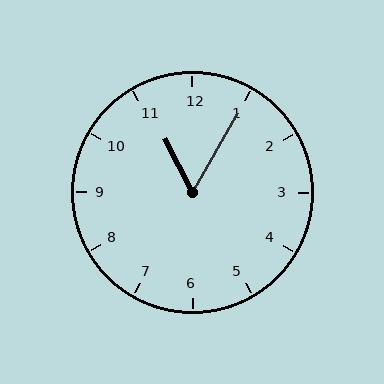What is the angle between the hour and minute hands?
Approximately 58 degrees.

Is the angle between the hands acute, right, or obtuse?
It is acute.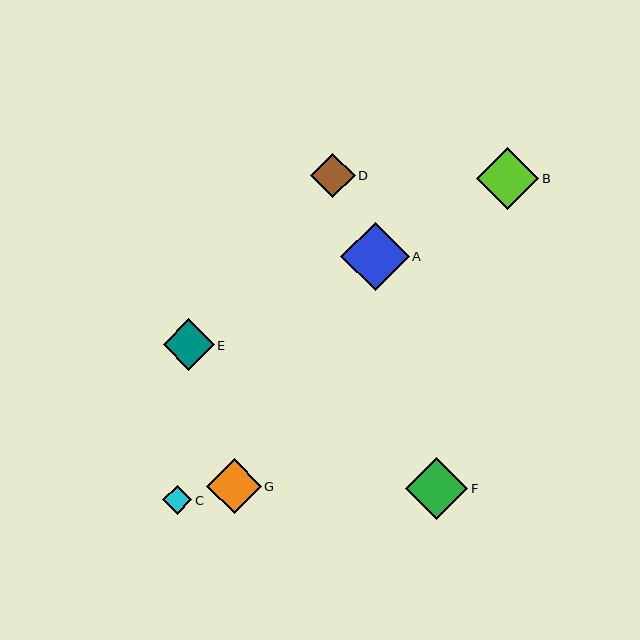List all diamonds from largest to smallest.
From largest to smallest: A, B, F, G, E, D, C.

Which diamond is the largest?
Diamond A is the largest with a size of approximately 68 pixels.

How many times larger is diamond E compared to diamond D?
Diamond E is approximately 1.2 times the size of diamond D.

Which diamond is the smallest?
Diamond C is the smallest with a size of approximately 29 pixels.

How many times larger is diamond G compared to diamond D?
Diamond G is approximately 1.2 times the size of diamond D.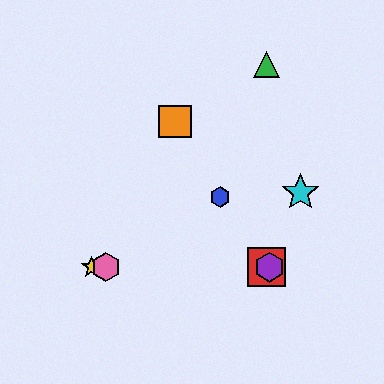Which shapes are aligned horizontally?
The red square, the yellow star, the purple hexagon, the pink hexagon are aligned horizontally.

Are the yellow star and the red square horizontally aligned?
Yes, both are at y≈267.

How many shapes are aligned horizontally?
4 shapes (the red square, the yellow star, the purple hexagon, the pink hexagon) are aligned horizontally.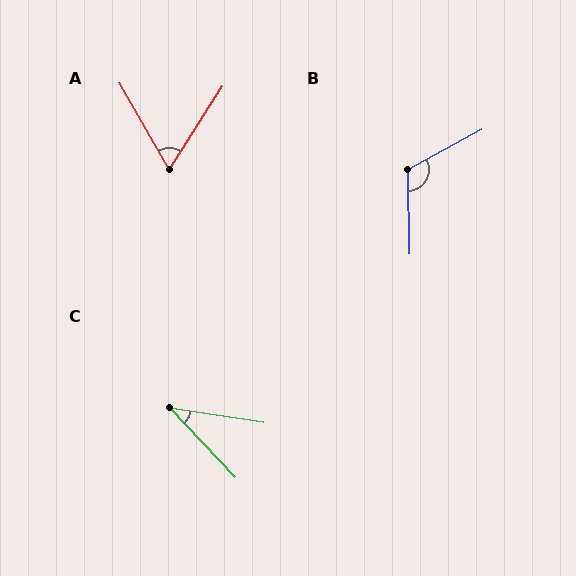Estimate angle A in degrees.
Approximately 62 degrees.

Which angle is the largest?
B, at approximately 117 degrees.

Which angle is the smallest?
C, at approximately 38 degrees.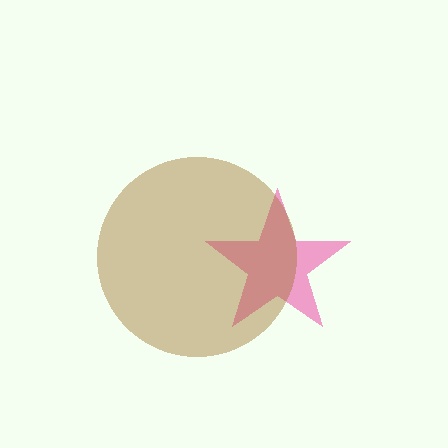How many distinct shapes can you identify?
There are 2 distinct shapes: a pink star, a brown circle.